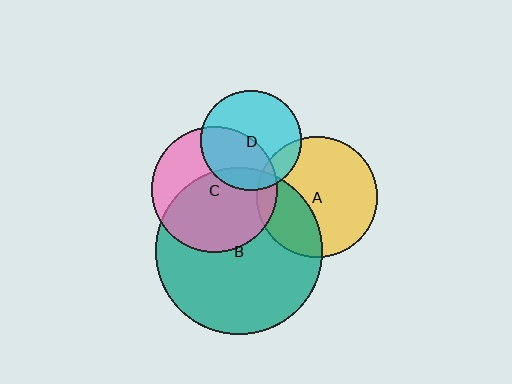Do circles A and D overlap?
Yes.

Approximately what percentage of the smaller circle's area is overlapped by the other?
Approximately 15%.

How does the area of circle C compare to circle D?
Approximately 1.6 times.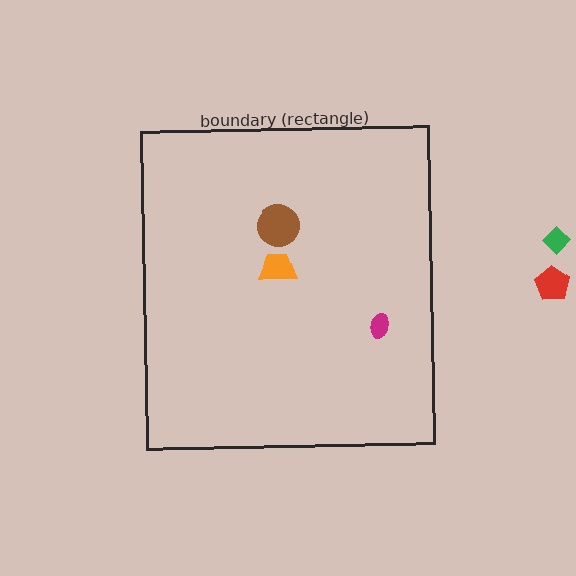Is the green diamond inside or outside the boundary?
Outside.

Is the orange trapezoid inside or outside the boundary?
Inside.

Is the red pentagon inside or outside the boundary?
Outside.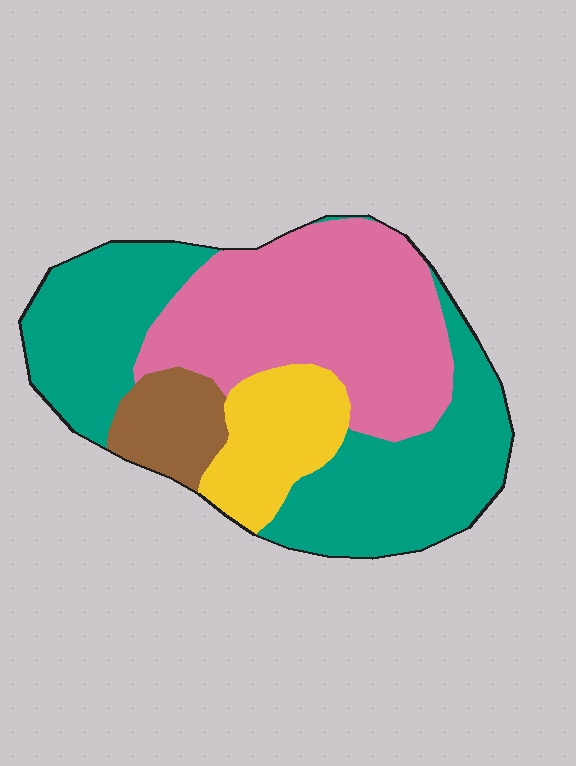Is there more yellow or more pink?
Pink.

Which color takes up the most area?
Teal, at roughly 40%.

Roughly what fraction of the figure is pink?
Pink takes up about three eighths (3/8) of the figure.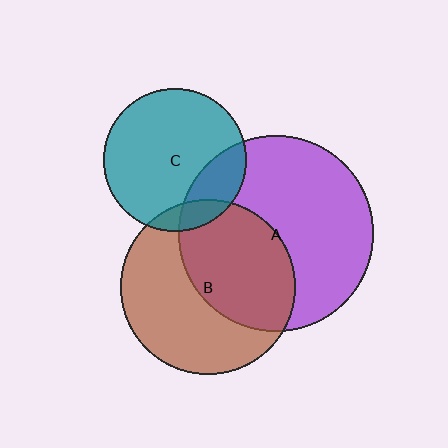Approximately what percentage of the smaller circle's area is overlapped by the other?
Approximately 50%.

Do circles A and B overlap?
Yes.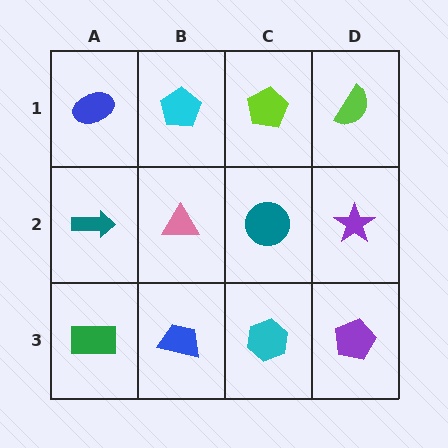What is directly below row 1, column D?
A purple star.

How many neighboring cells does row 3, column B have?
3.